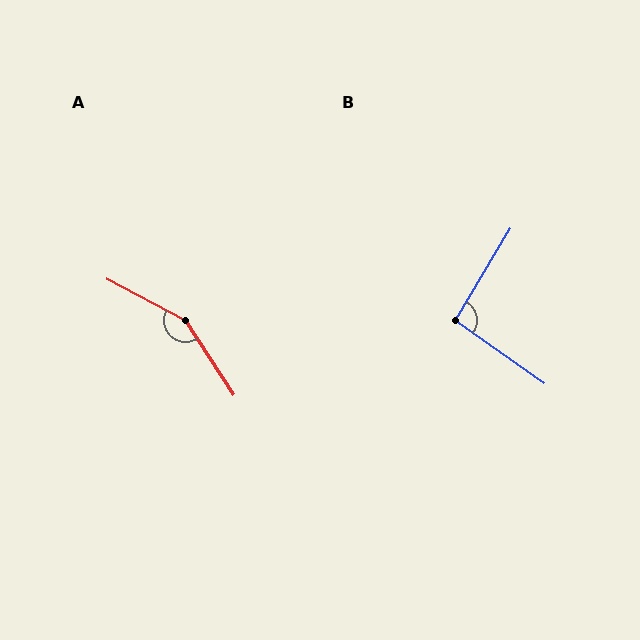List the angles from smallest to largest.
B (94°), A (151°).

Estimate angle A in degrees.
Approximately 151 degrees.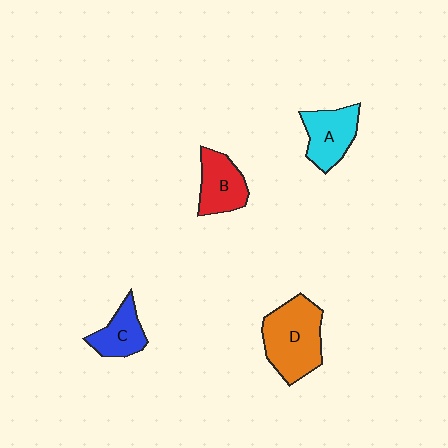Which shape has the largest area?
Shape D (orange).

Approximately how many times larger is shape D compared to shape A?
Approximately 1.5 times.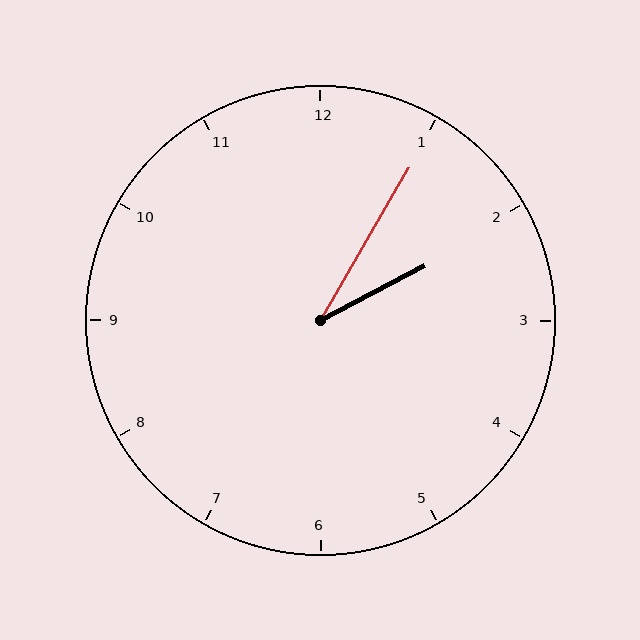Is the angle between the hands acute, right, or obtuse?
It is acute.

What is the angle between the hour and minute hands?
Approximately 32 degrees.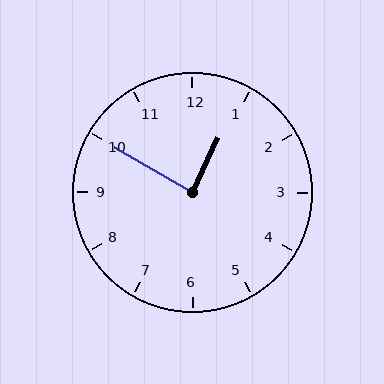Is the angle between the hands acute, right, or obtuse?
It is right.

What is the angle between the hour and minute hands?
Approximately 85 degrees.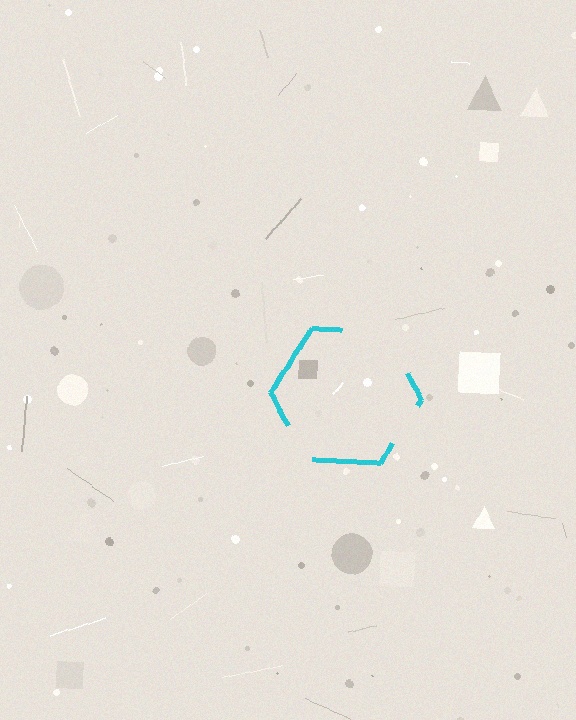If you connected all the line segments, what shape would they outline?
They would outline a hexagon.